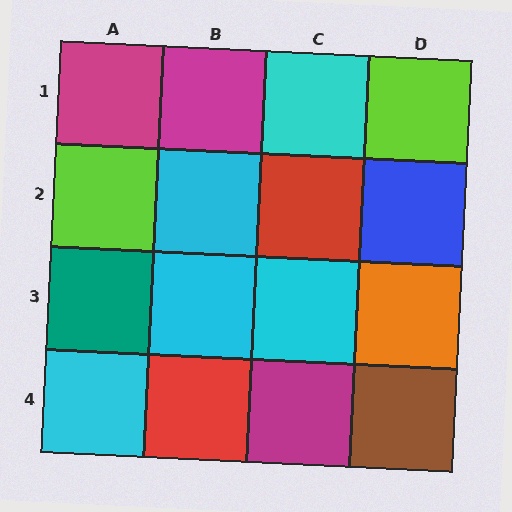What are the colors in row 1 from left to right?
Magenta, magenta, cyan, lime.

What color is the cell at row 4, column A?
Cyan.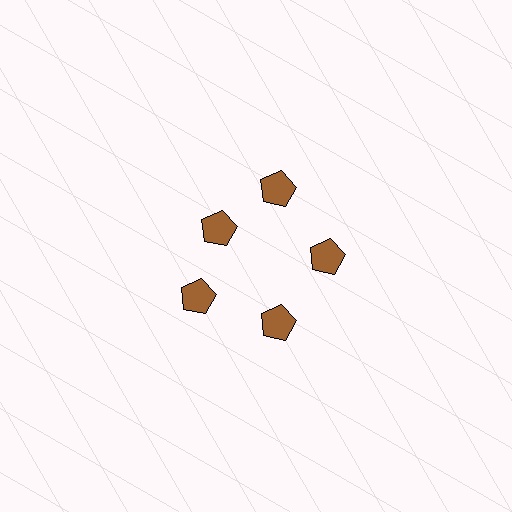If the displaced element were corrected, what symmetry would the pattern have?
It would have 5-fold rotational symmetry — the pattern would map onto itself every 72 degrees.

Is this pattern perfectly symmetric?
No. The 5 brown pentagons are arranged in a ring, but one element near the 10 o'clock position is pulled inward toward the center, breaking the 5-fold rotational symmetry.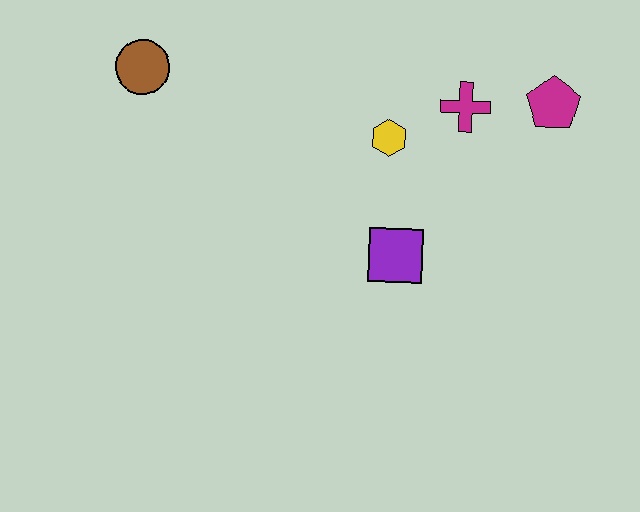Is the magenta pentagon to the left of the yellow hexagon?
No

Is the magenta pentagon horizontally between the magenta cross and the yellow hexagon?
No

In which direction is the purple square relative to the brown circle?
The purple square is to the right of the brown circle.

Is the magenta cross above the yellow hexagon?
Yes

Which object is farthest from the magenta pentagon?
The brown circle is farthest from the magenta pentagon.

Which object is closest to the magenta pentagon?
The magenta cross is closest to the magenta pentagon.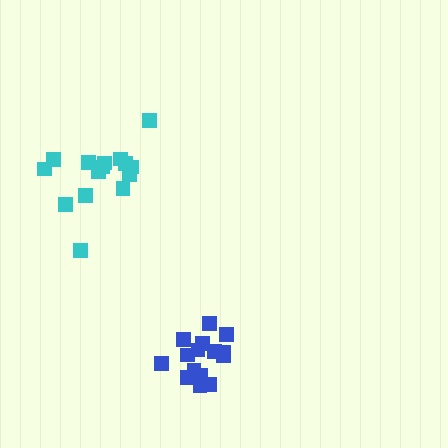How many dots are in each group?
Group 1: 15 dots, Group 2: 15 dots (30 total).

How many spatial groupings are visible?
There are 2 spatial groupings.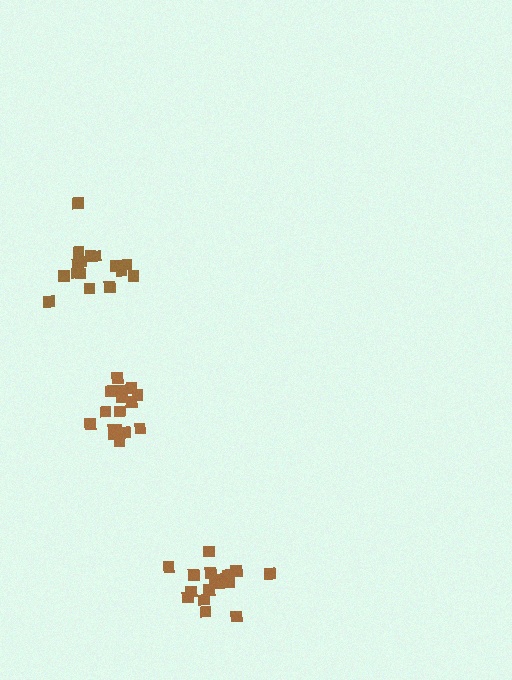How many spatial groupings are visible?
There are 3 spatial groupings.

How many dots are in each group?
Group 1: 17 dots, Group 2: 16 dots, Group 3: 17 dots (50 total).